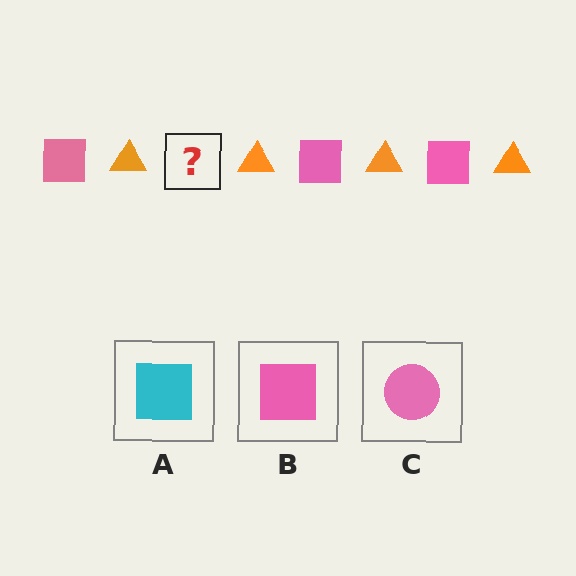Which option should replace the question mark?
Option B.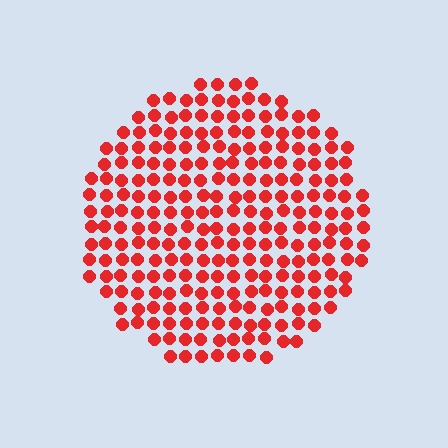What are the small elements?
The small elements are circles.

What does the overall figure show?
The overall figure shows a circle.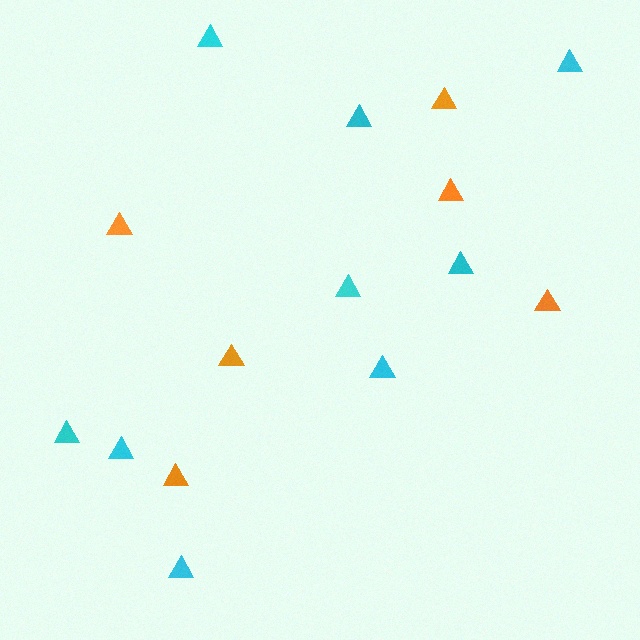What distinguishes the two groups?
There are 2 groups: one group of cyan triangles (9) and one group of orange triangles (6).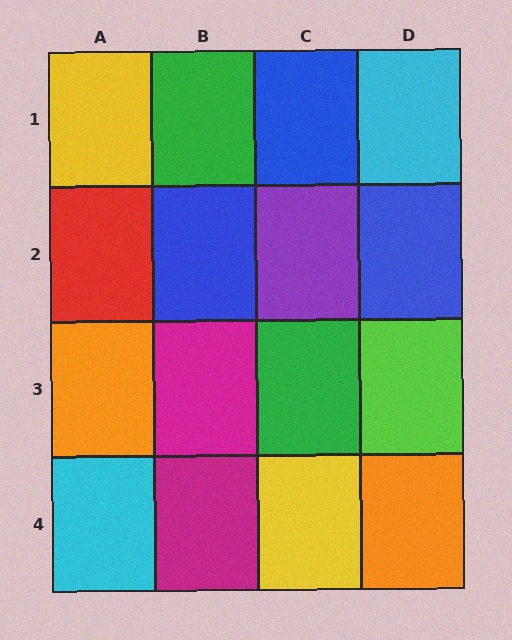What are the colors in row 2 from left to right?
Red, blue, purple, blue.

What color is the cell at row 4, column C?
Yellow.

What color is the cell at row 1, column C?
Blue.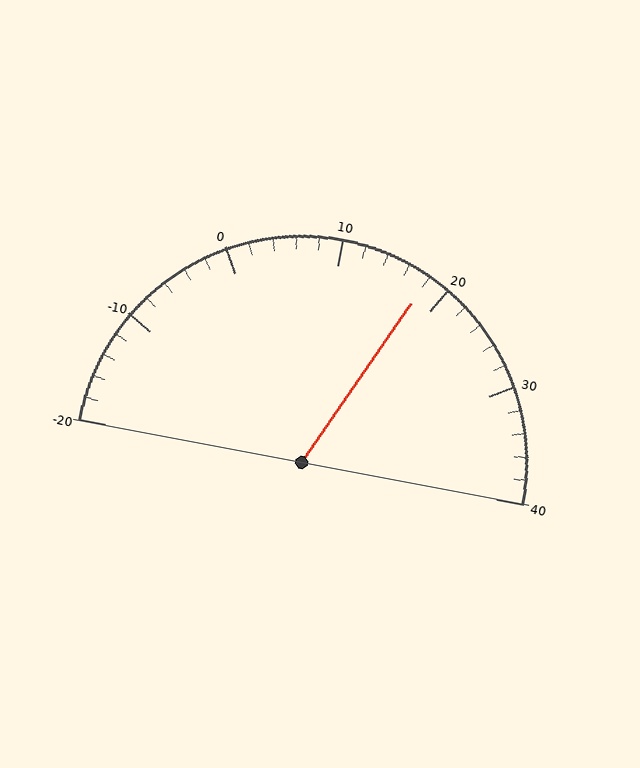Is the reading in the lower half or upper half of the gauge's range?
The reading is in the upper half of the range (-20 to 40).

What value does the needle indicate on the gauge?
The needle indicates approximately 18.